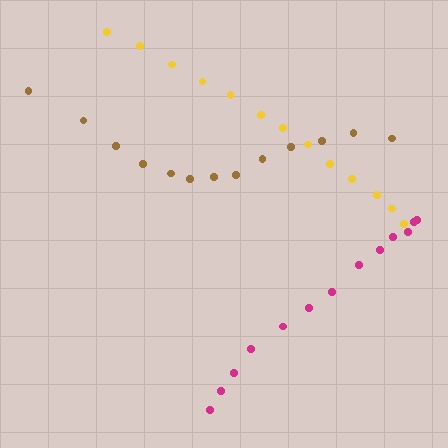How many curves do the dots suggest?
There are 3 distinct paths.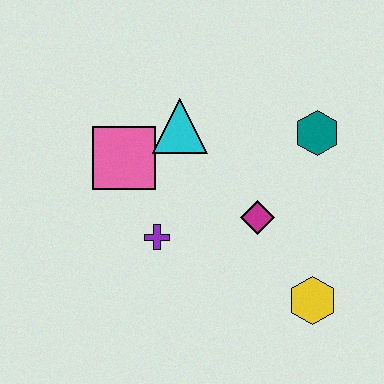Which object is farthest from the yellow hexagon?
The pink square is farthest from the yellow hexagon.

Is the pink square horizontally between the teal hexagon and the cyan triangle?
No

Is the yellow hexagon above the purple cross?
No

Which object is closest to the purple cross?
The pink square is closest to the purple cross.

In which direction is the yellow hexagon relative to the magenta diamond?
The yellow hexagon is below the magenta diamond.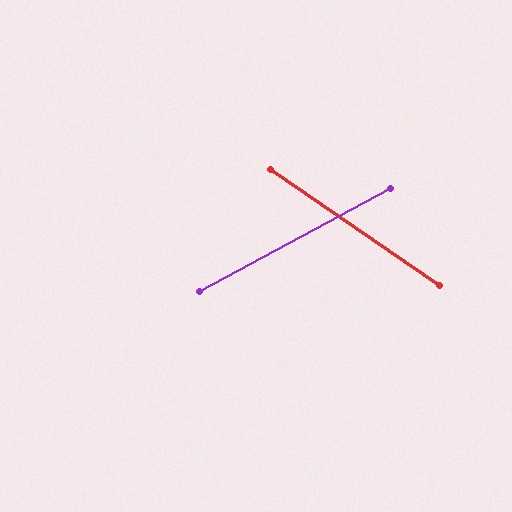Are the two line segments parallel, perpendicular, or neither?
Neither parallel nor perpendicular — they differ by about 63°.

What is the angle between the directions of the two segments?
Approximately 63 degrees.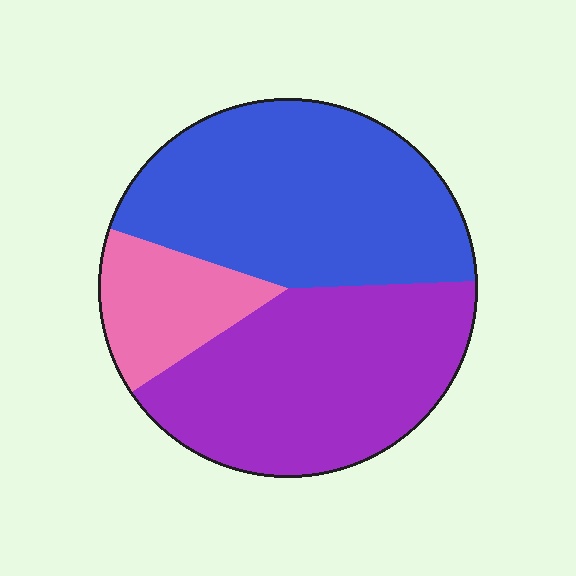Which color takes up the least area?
Pink, at roughly 15%.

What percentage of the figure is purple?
Purple takes up about two fifths (2/5) of the figure.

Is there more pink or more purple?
Purple.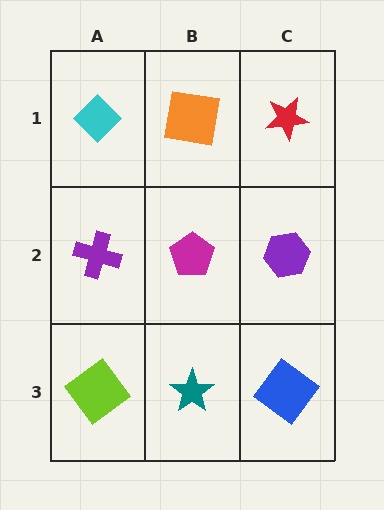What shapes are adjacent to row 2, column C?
A red star (row 1, column C), a blue diamond (row 3, column C), a magenta pentagon (row 2, column B).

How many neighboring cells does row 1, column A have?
2.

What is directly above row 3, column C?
A purple hexagon.